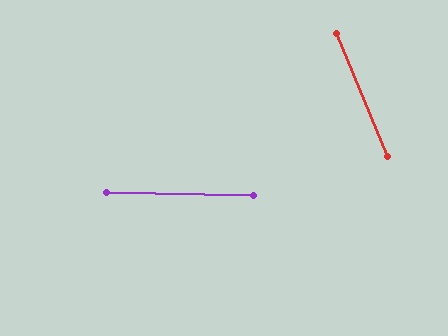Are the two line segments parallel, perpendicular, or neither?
Neither parallel nor perpendicular — they differ by about 66°.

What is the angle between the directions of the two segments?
Approximately 66 degrees.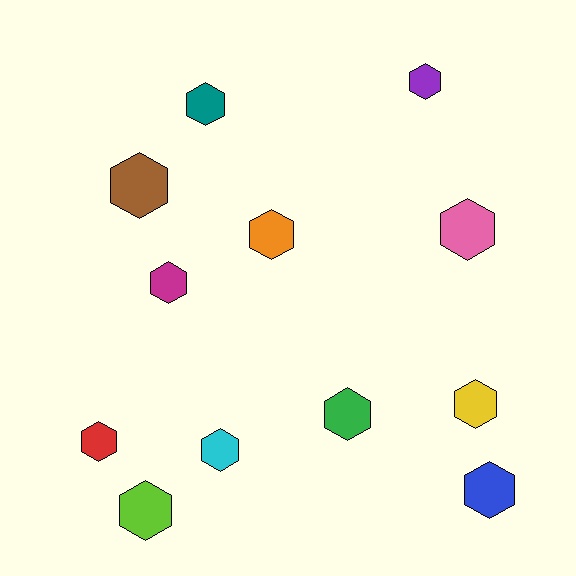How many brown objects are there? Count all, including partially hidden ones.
There is 1 brown object.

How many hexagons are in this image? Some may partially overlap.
There are 12 hexagons.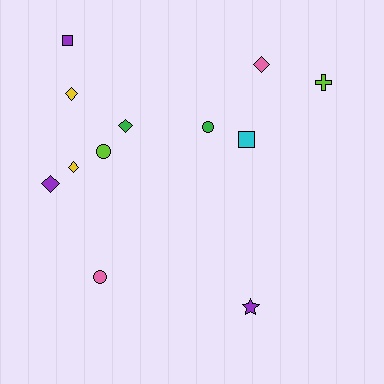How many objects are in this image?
There are 12 objects.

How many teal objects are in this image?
There are no teal objects.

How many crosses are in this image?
There is 1 cross.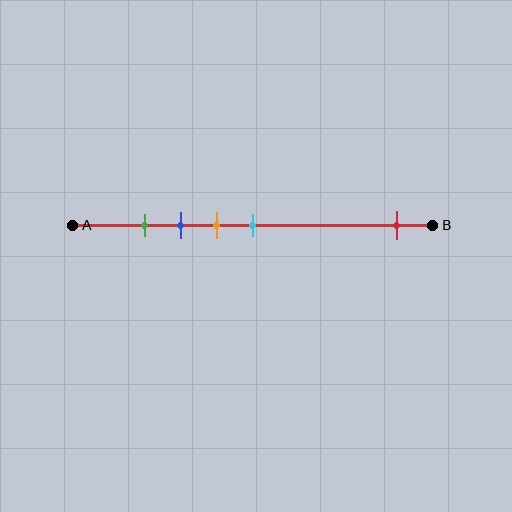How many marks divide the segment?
There are 5 marks dividing the segment.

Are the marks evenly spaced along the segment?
No, the marks are not evenly spaced.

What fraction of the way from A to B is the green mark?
The green mark is approximately 20% (0.2) of the way from A to B.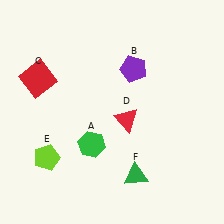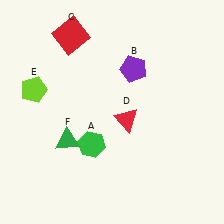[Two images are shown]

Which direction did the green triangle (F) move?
The green triangle (F) moved left.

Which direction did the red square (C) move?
The red square (C) moved up.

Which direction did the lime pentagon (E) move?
The lime pentagon (E) moved up.